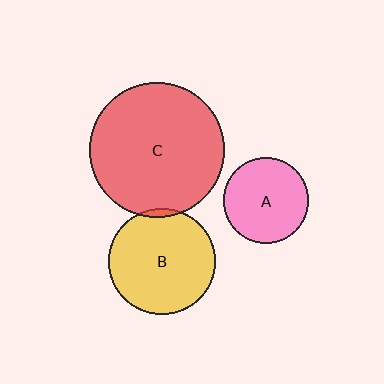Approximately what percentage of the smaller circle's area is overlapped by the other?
Approximately 5%.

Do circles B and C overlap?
Yes.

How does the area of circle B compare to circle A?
Approximately 1.6 times.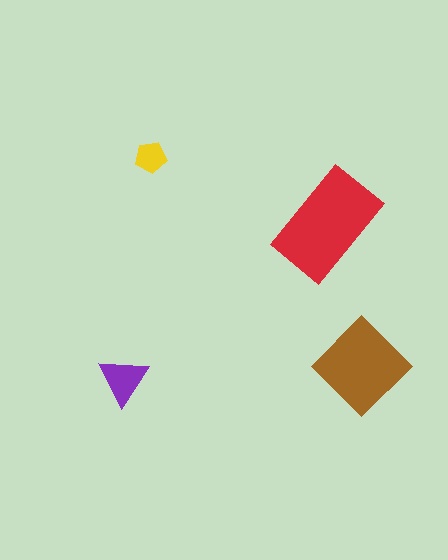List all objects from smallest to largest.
The yellow pentagon, the purple triangle, the brown diamond, the red rectangle.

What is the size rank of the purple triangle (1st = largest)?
3rd.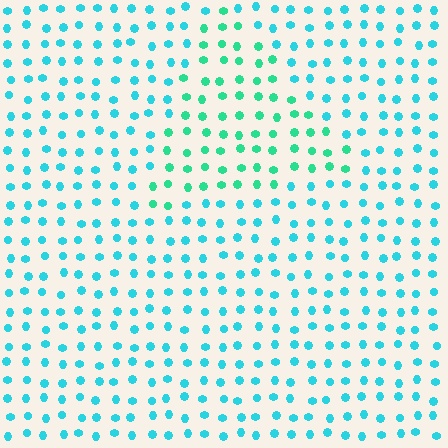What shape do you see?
I see a triangle.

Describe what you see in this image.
The image is filled with small cyan elements in a uniform arrangement. A triangle-shaped region is visible where the elements are tinted to a slightly different hue, forming a subtle color boundary.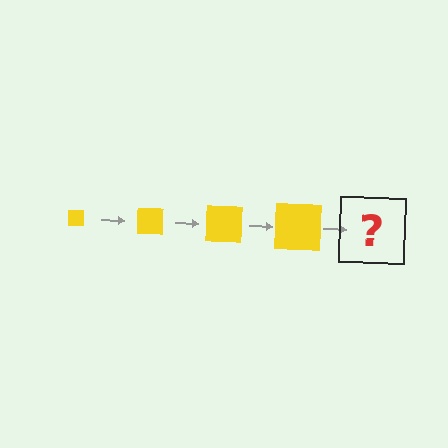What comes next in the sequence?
The next element should be a yellow square, larger than the previous one.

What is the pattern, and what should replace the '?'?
The pattern is that the square gets progressively larger each step. The '?' should be a yellow square, larger than the previous one.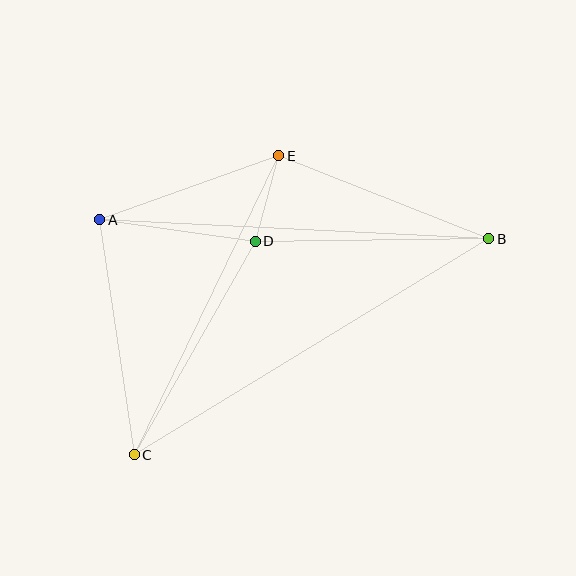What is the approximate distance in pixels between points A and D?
The distance between A and D is approximately 157 pixels.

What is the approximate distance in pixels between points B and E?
The distance between B and E is approximately 226 pixels.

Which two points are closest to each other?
Points D and E are closest to each other.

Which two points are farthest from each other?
Points B and C are farthest from each other.